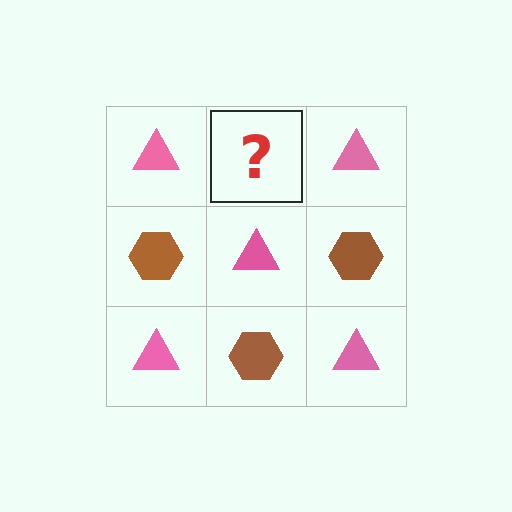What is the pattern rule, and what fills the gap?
The rule is that it alternates pink triangle and brown hexagon in a checkerboard pattern. The gap should be filled with a brown hexagon.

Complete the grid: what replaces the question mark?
The question mark should be replaced with a brown hexagon.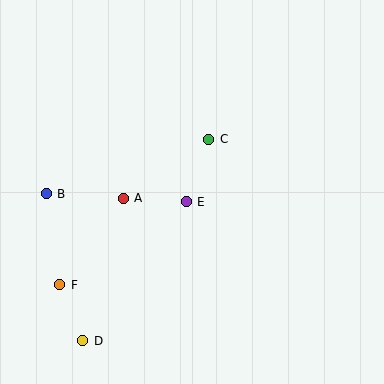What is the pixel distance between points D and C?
The distance between D and C is 238 pixels.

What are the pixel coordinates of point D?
Point D is at (83, 341).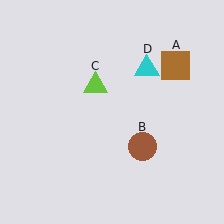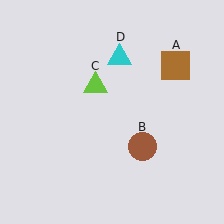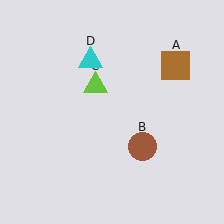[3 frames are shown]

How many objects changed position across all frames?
1 object changed position: cyan triangle (object D).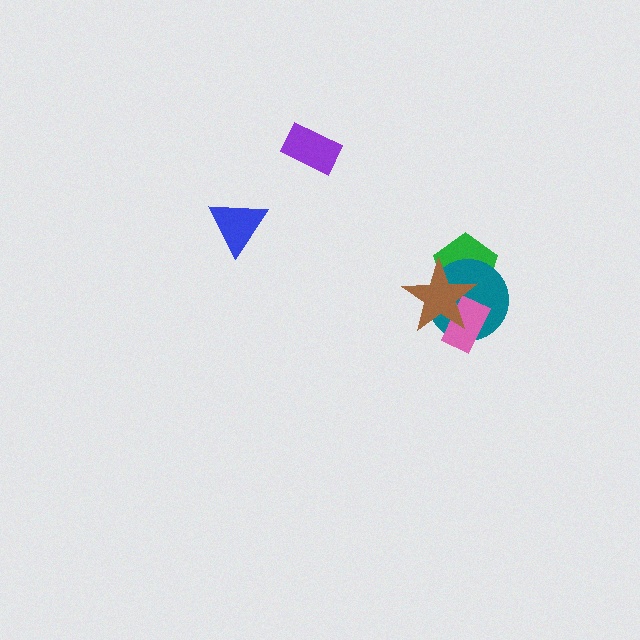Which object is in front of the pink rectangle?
The brown star is in front of the pink rectangle.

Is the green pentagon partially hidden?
Yes, it is partially covered by another shape.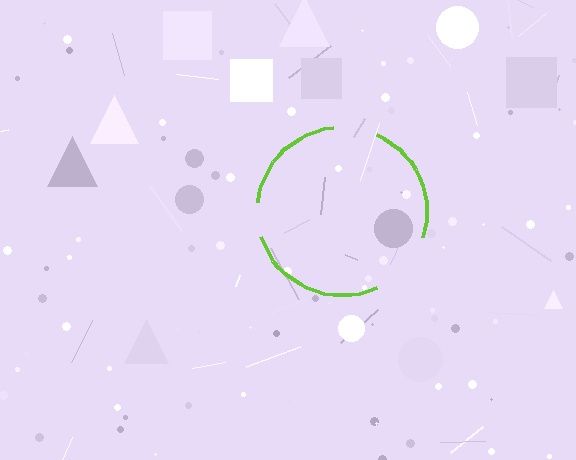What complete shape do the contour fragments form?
The contour fragments form a circle.